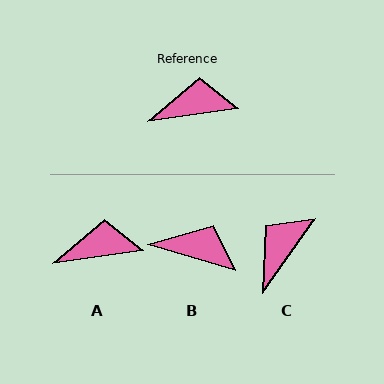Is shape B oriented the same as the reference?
No, it is off by about 25 degrees.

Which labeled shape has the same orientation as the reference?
A.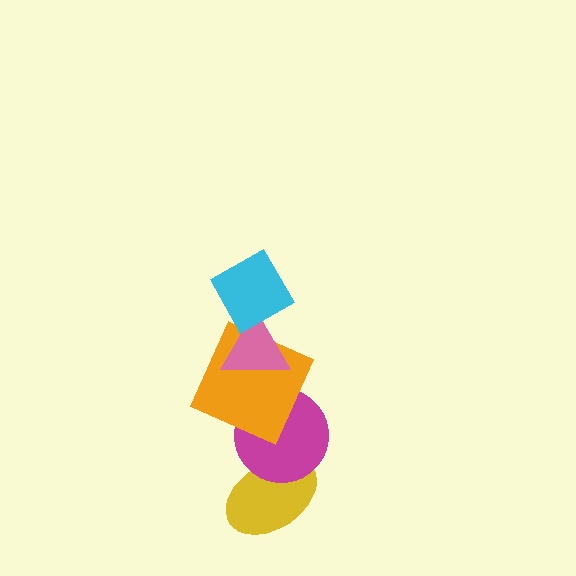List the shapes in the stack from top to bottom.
From top to bottom: the cyan diamond, the pink triangle, the orange square, the magenta circle, the yellow ellipse.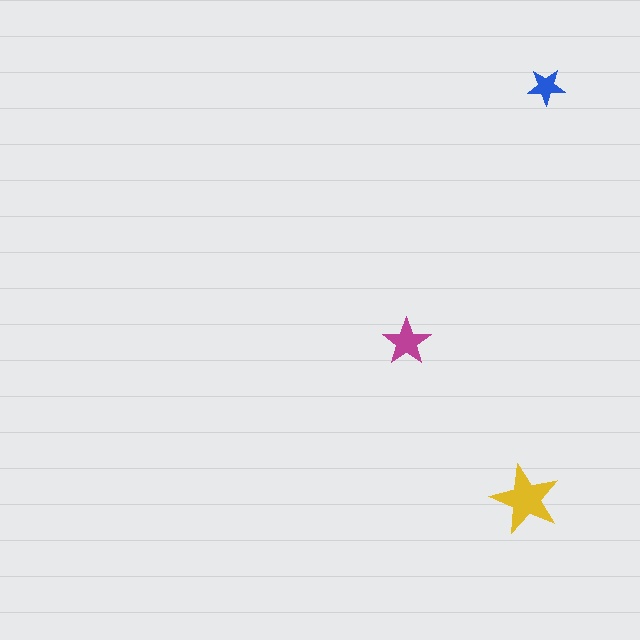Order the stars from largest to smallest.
the yellow one, the magenta one, the blue one.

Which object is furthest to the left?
The magenta star is leftmost.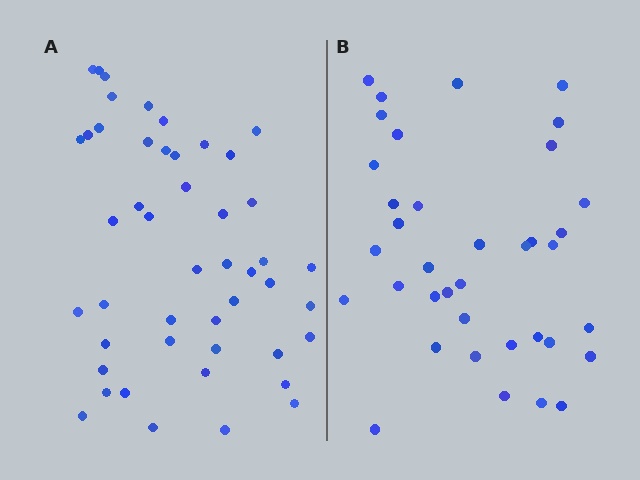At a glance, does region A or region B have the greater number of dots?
Region A (the left region) has more dots.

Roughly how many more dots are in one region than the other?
Region A has roughly 10 or so more dots than region B.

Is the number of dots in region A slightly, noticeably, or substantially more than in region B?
Region A has noticeably more, but not dramatically so. The ratio is roughly 1.3 to 1.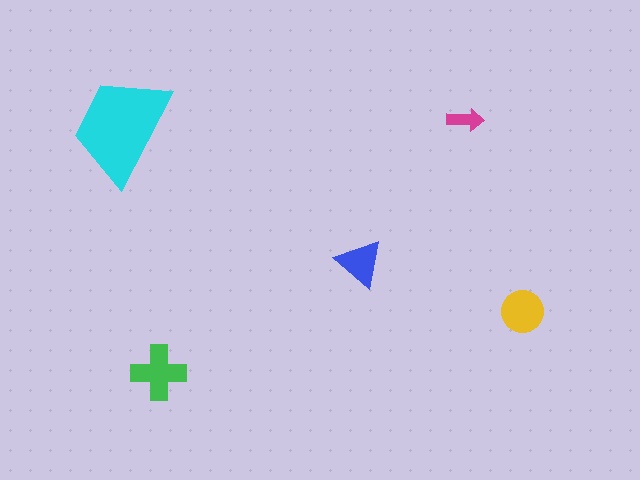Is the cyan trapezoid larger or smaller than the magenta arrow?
Larger.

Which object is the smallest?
The magenta arrow.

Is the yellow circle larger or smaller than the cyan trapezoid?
Smaller.